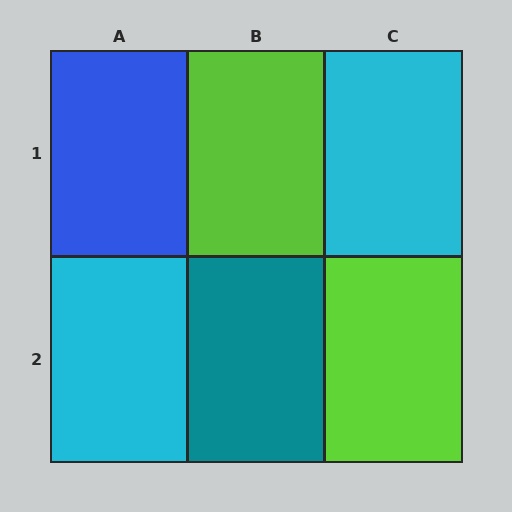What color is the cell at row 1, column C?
Cyan.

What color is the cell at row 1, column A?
Blue.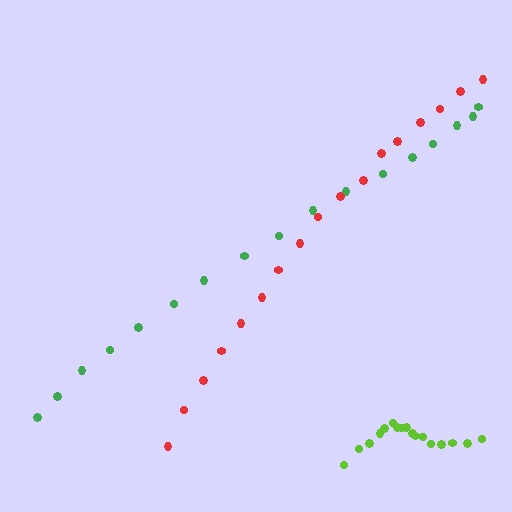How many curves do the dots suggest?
There are 3 distinct paths.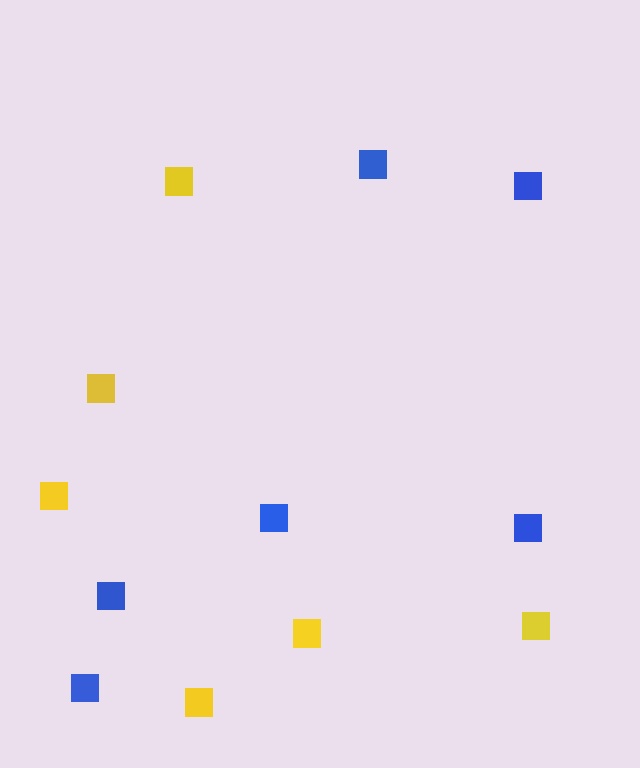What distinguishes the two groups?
There are 2 groups: one group of yellow squares (6) and one group of blue squares (6).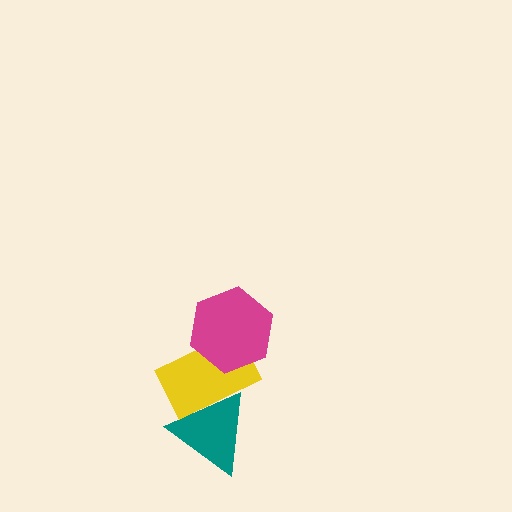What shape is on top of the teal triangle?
The yellow rectangle is on top of the teal triangle.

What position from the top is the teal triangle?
The teal triangle is 3rd from the top.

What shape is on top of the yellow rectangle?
The magenta hexagon is on top of the yellow rectangle.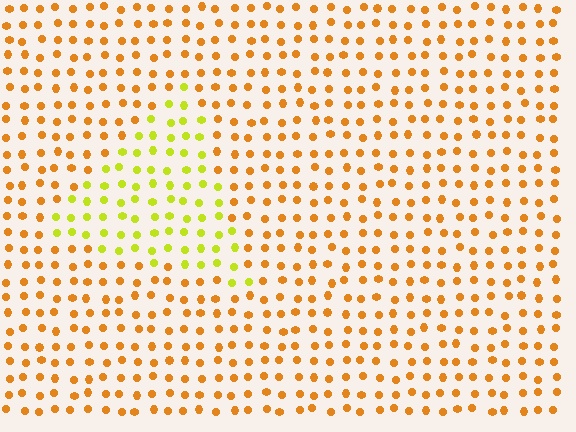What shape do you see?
I see a triangle.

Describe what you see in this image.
The image is filled with small orange elements in a uniform arrangement. A triangle-shaped region is visible where the elements are tinted to a slightly different hue, forming a subtle color boundary.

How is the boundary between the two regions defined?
The boundary is defined purely by a slight shift in hue (about 40 degrees). Spacing, size, and orientation are identical on both sides.